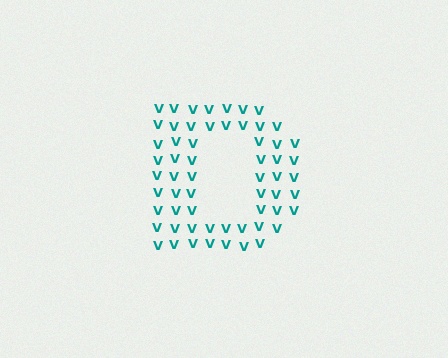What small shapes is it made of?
It is made of small letter V's.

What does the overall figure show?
The overall figure shows the letter D.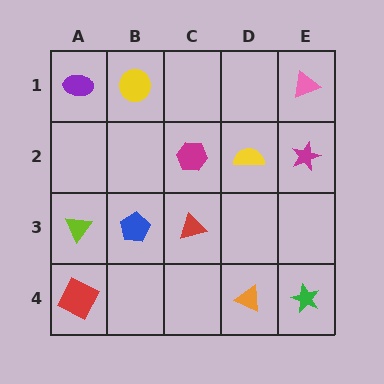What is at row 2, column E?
A magenta star.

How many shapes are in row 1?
3 shapes.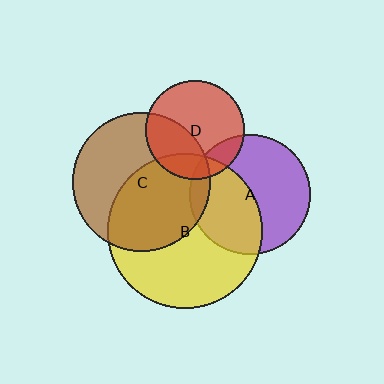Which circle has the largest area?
Circle B (yellow).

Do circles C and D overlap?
Yes.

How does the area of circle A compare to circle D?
Approximately 1.5 times.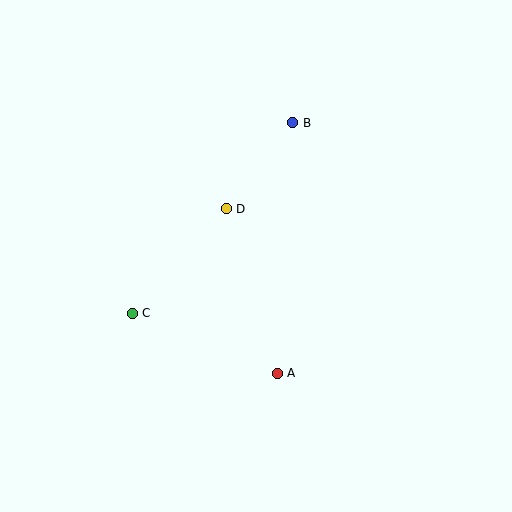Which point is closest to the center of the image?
Point D at (226, 209) is closest to the center.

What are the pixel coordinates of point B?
Point B is at (293, 123).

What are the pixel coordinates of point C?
Point C is at (132, 313).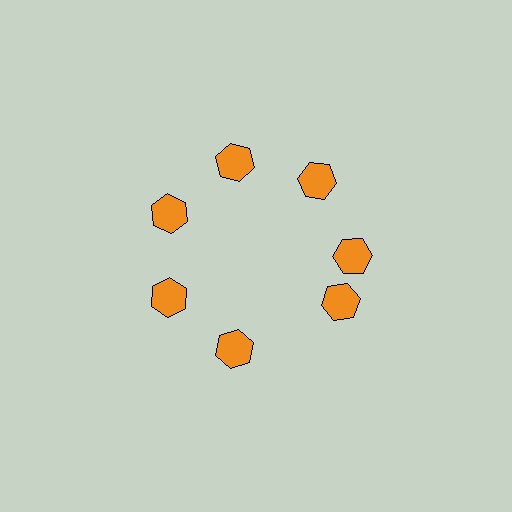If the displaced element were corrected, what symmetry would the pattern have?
It would have 7-fold rotational symmetry — the pattern would map onto itself every 51 degrees.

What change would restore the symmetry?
The symmetry would be restored by rotating it back into even spacing with its neighbors so that all 7 hexagons sit at equal angles and equal distance from the center.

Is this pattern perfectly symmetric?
No. The 7 orange hexagons are arranged in a ring, but one element near the 5 o'clock position is rotated out of alignment along the ring, breaking the 7-fold rotational symmetry.